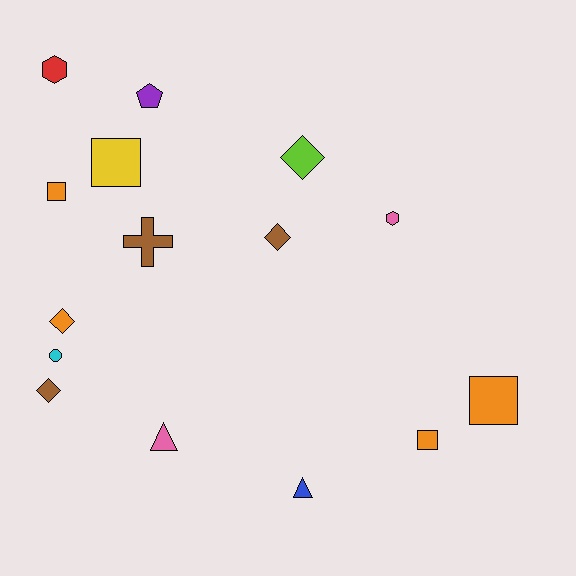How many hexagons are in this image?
There are 2 hexagons.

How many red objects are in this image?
There is 1 red object.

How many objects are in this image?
There are 15 objects.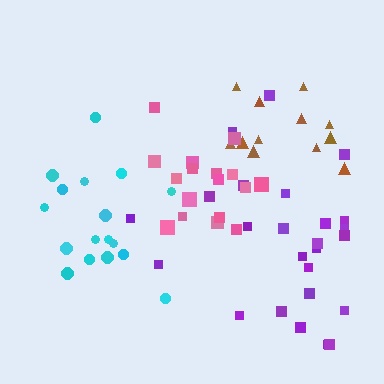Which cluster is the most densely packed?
Pink.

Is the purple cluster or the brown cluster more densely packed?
Purple.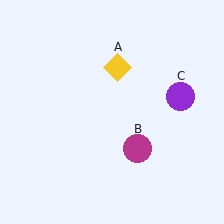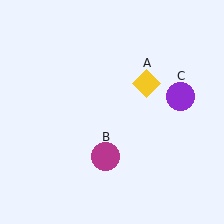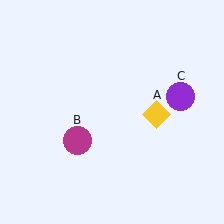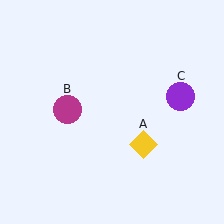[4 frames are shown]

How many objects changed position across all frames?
2 objects changed position: yellow diamond (object A), magenta circle (object B).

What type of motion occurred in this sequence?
The yellow diamond (object A), magenta circle (object B) rotated clockwise around the center of the scene.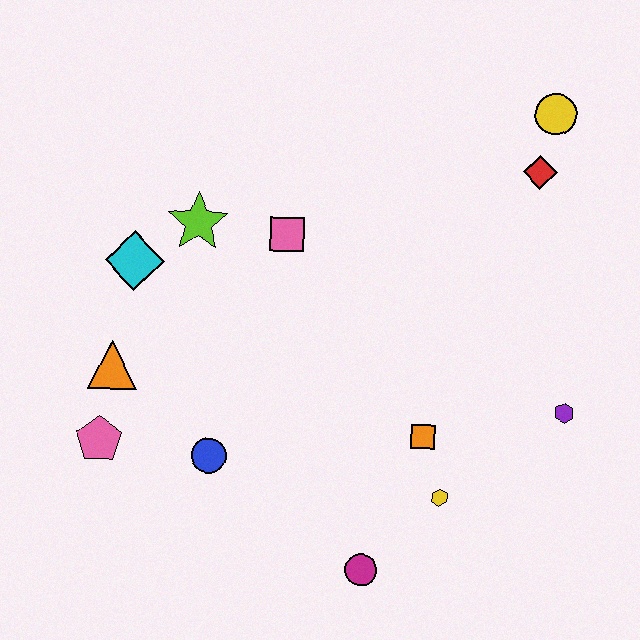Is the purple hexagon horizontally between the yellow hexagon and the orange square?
No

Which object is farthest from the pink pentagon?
The yellow circle is farthest from the pink pentagon.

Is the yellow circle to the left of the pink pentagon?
No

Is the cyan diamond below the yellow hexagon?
No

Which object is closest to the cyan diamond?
The lime star is closest to the cyan diamond.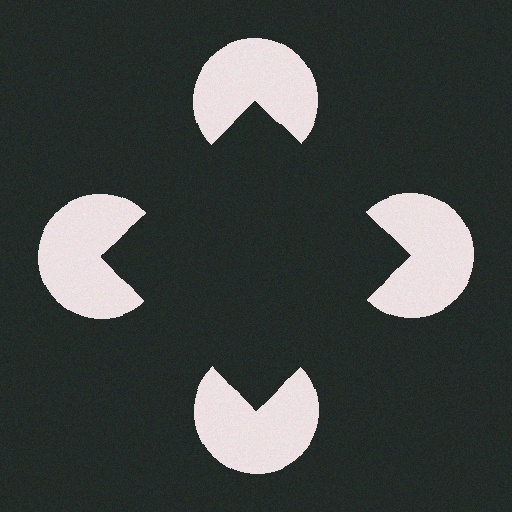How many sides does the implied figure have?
4 sides.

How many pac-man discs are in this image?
There are 4 — one at each vertex of the illusory square.